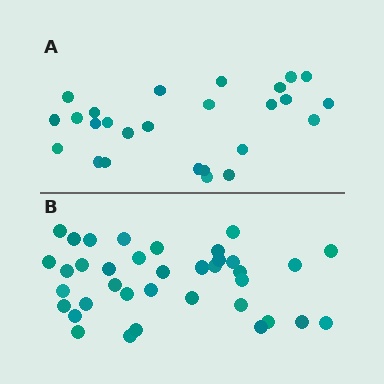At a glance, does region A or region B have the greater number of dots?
Region B (the bottom region) has more dots.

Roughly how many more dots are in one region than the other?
Region B has roughly 12 or so more dots than region A.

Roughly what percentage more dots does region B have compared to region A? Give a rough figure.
About 40% more.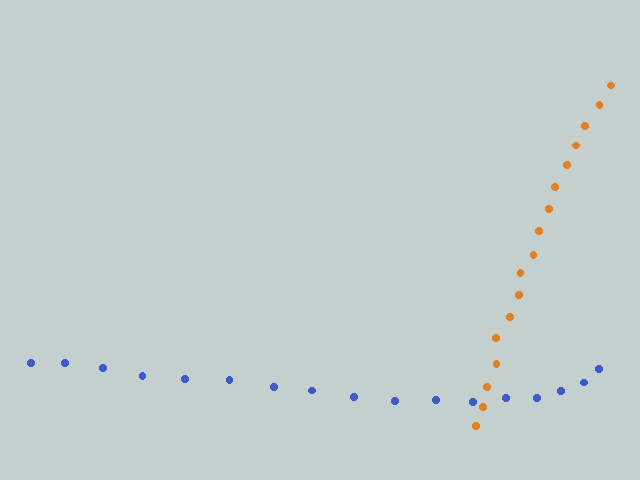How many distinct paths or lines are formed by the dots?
There are 2 distinct paths.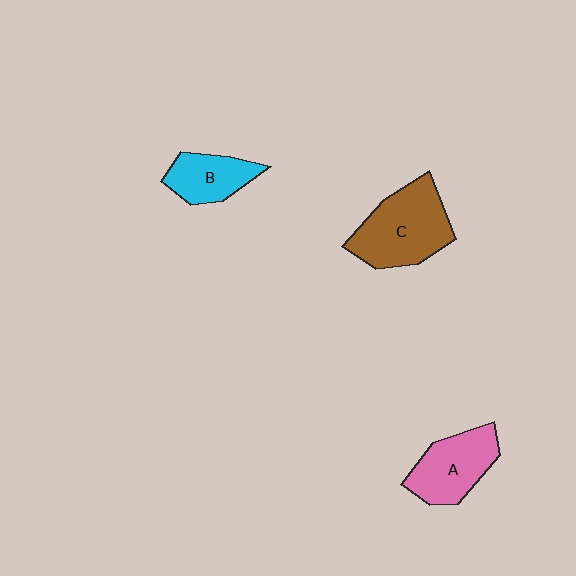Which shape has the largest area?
Shape C (brown).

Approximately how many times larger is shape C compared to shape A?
Approximately 1.3 times.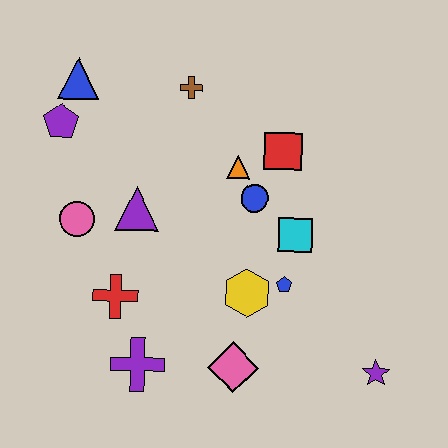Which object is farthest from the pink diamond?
The blue triangle is farthest from the pink diamond.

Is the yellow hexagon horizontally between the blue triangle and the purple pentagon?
No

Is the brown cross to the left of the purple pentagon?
No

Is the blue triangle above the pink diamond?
Yes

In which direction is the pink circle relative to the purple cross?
The pink circle is above the purple cross.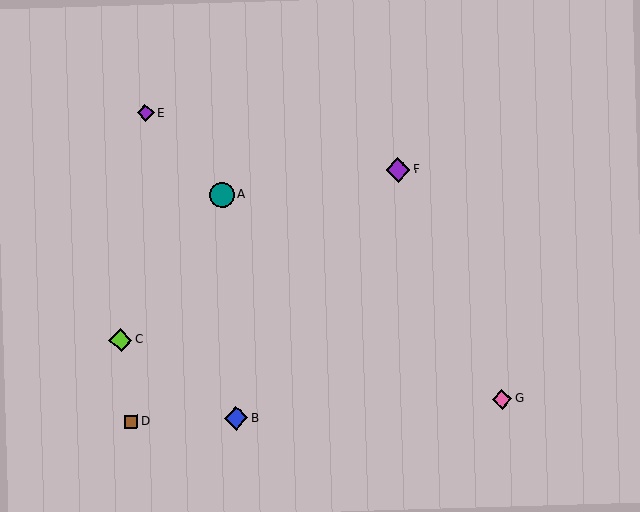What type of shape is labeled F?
Shape F is a purple diamond.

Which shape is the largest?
The teal circle (labeled A) is the largest.